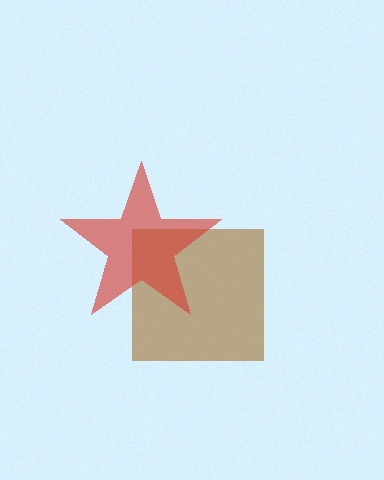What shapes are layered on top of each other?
The layered shapes are: a brown square, a red star.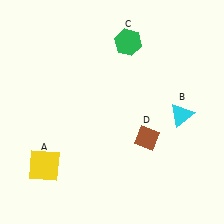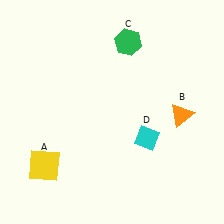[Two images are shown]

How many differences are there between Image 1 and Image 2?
There are 2 differences between the two images.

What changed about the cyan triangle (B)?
In Image 1, B is cyan. In Image 2, it changed to orange.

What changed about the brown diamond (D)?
In Image 1, D is brown. In Image 2, it changed to cyan.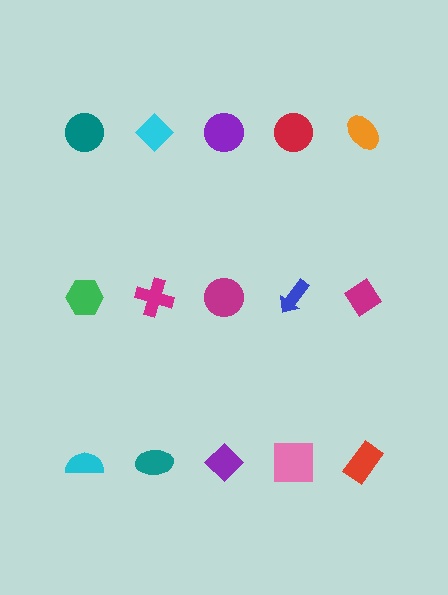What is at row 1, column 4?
A red circle.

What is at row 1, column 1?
A teal circle.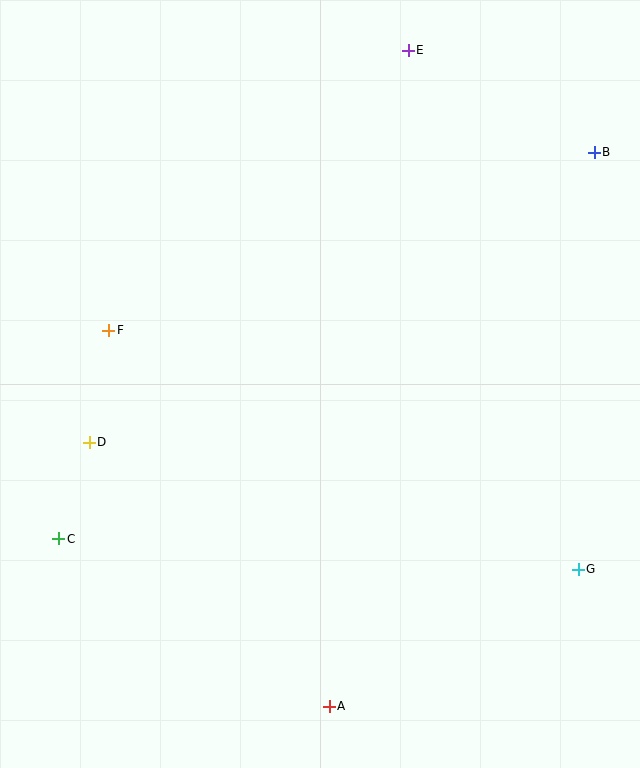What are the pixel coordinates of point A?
Point A is at (329, 706).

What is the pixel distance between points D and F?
The distance between D and F is 114 pixels.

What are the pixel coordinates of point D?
Point D is at (89, 443).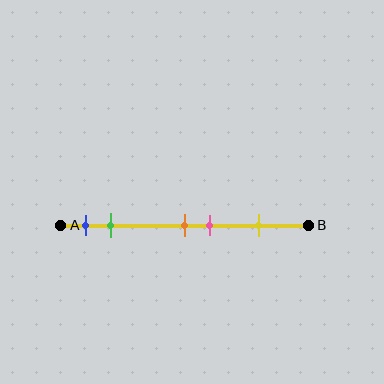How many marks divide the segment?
There are 5 marks dividing the segment.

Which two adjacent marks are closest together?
The orange and pink marks are the closest adjacent pair.